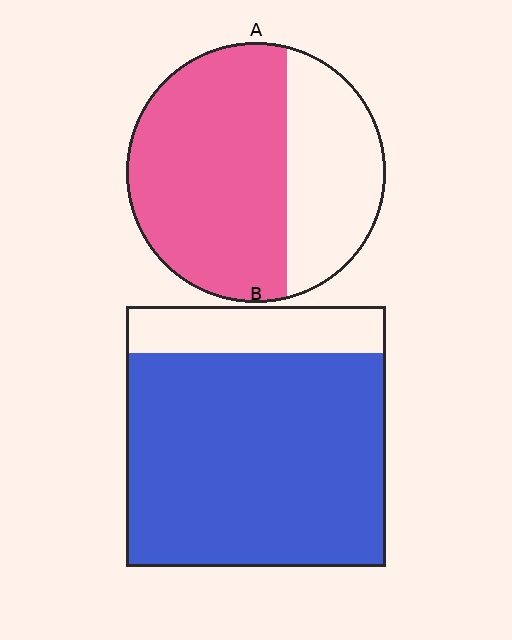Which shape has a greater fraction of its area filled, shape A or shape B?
Shape B.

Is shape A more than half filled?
Yes.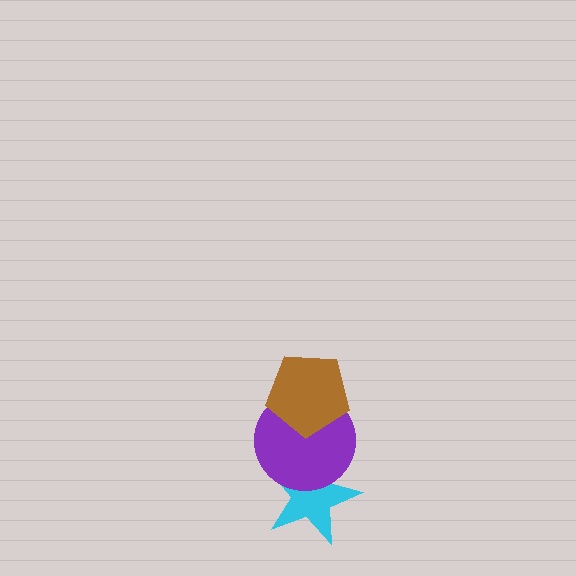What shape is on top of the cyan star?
The purple circle is on top of the cyan star.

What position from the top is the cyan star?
The cyan star is 3rd from the top.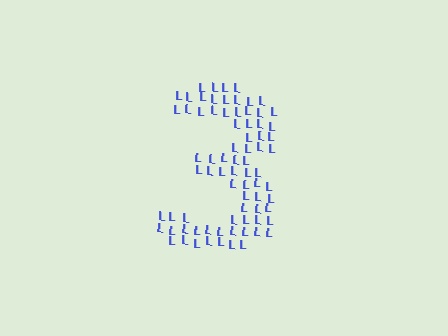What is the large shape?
The large shape is the digit 3.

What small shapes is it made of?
It is made of small letter L's.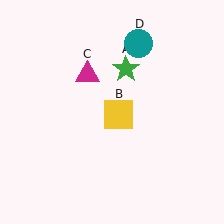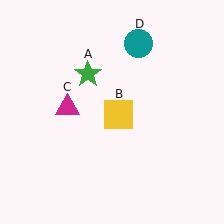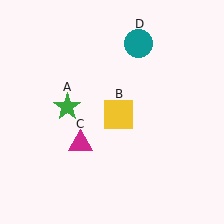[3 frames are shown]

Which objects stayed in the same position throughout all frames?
Yellow square (object B) and teal circle (object D) remained stationary.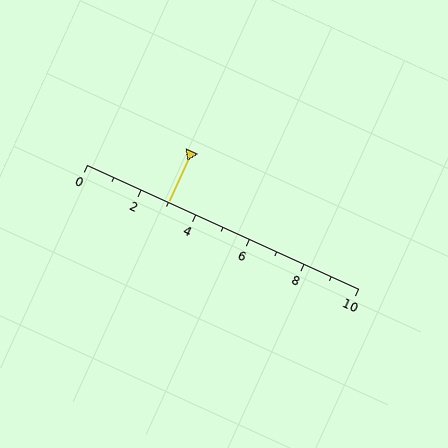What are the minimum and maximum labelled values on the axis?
The axis runs from 0 to 10.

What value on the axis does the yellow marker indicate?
The marker indicates approximately 3.